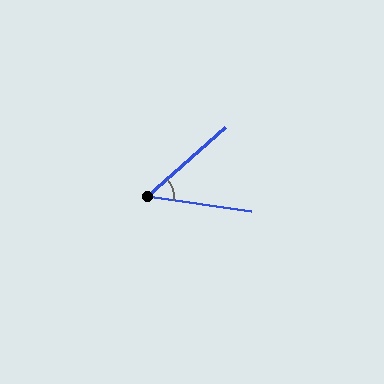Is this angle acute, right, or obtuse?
It is acute.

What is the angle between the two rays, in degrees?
Approximately 50 degrees.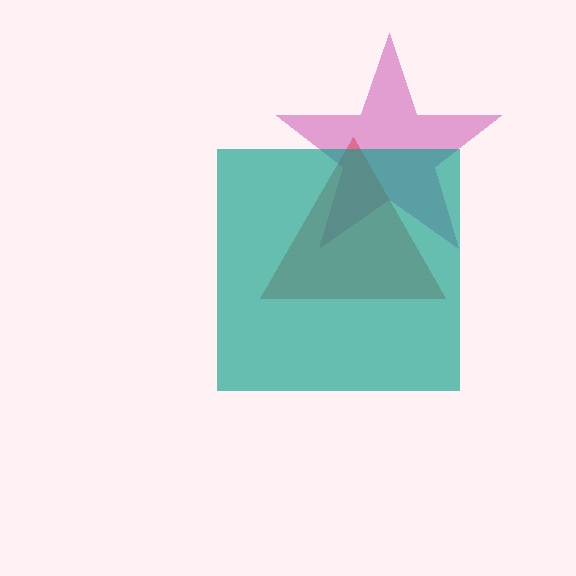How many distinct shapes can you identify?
There are 3 distinct shapes: a magenta star, a red triangle, a teal square.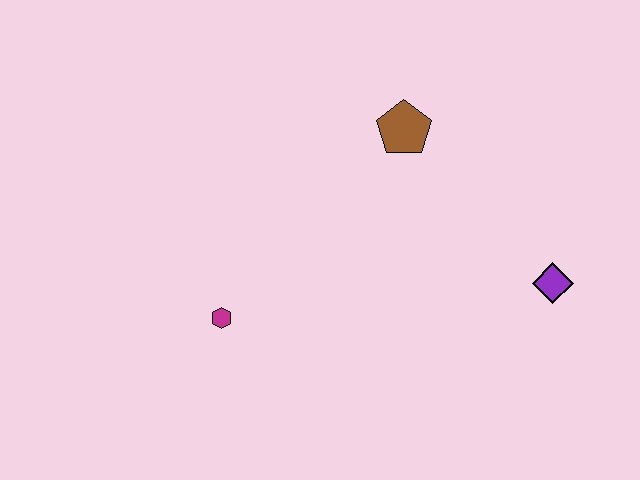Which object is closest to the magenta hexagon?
The brown pentagon is closest to the magenta hexagon.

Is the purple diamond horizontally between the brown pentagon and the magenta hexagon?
No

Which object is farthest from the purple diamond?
The magenta hexagon is farthest from the purple diamond.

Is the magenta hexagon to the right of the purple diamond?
No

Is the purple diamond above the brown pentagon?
No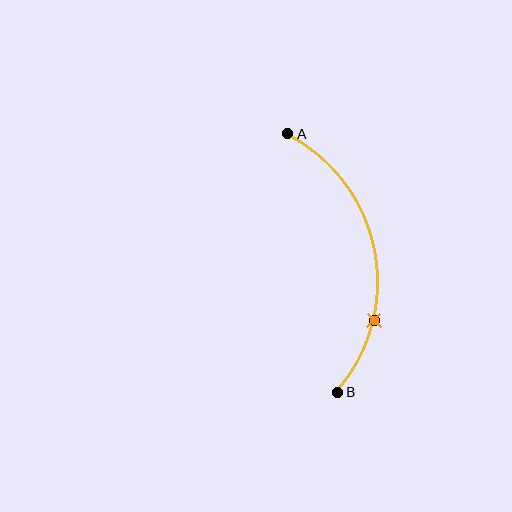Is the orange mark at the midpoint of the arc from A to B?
No. The orange mark lies on the arc but is closer to endpoint B. The arc midpoint would be at the point on the curve equidistant along the arc from both A and B.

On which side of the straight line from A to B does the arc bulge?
The arc bulges to the right of the straight line connecting A and B.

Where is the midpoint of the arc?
The arc midpoint is the point on the curve farthest from the straight line joining A and B. It sits to the right of that line.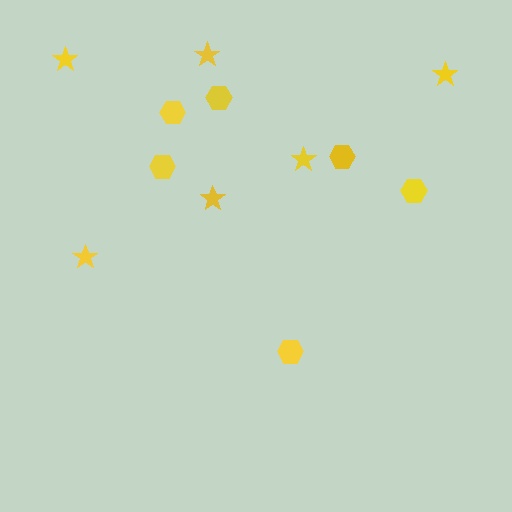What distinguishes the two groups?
There are 2 groups: one group of stars (6) and one group of hexagons (6).